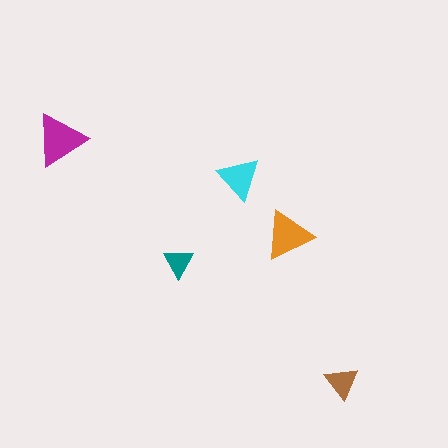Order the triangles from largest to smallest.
the magenta one, the orange one, the cyan one, the brown one, the teal one.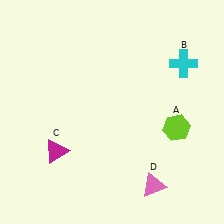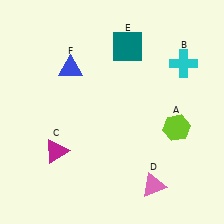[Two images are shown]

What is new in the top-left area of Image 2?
A blue triangle (F) was added in the top-left area of Image 2.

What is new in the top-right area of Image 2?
A teal square (E) was added in the top-right area of Image 2.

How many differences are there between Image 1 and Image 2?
There are 2 differences between the two images.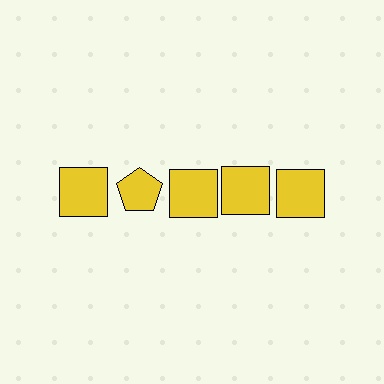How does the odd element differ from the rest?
It has a different shape: pentagon instead of square.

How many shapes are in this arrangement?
There are 5 shapes arranged in a grid pattern.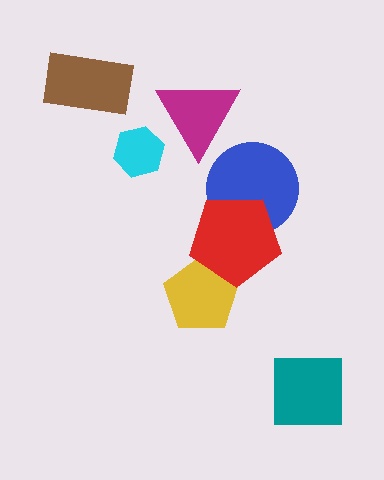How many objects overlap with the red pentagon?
2 objects overlap with the red pentagon.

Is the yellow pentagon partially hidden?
Yes, it is partially covered by another shape.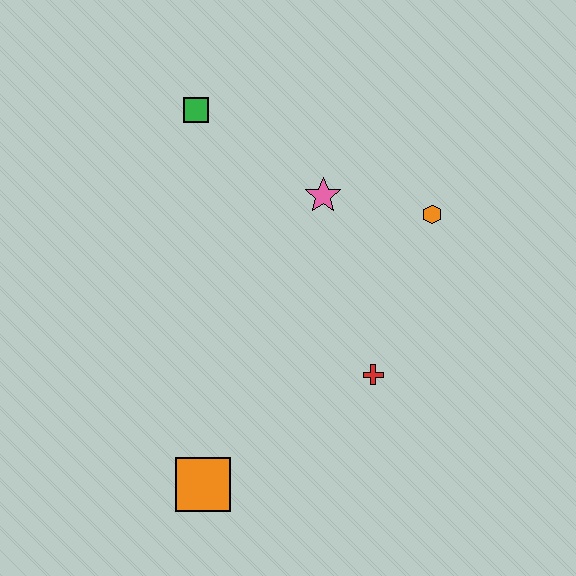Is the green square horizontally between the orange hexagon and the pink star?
No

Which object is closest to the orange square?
The red cross is closest to the orange square.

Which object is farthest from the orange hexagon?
The orange square is farthest from the orange hexagon.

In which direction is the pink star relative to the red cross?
The pink star is above the red cross.